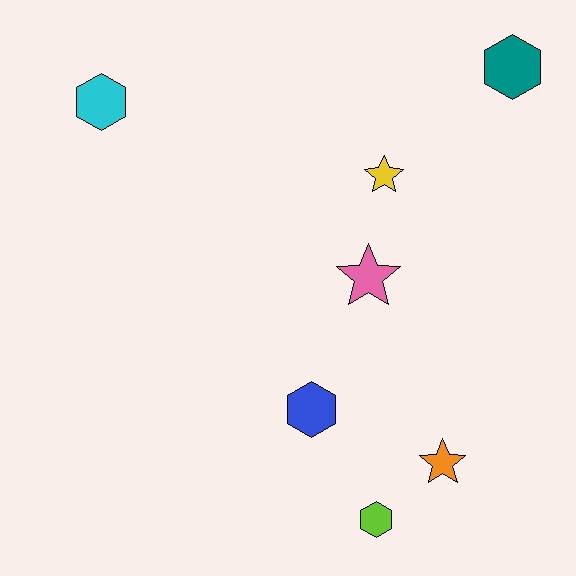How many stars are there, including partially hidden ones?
There are 3 stars.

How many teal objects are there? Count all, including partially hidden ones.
There is 1 teal object.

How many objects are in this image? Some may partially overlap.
There are 7 objects.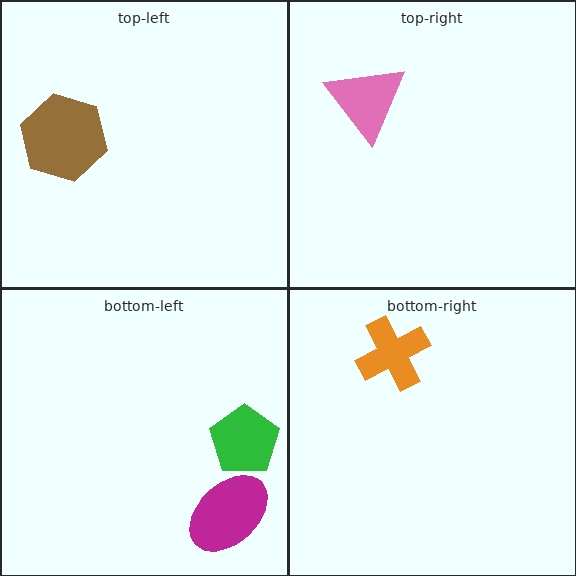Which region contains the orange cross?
The bottom-right region.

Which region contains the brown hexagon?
The top-left region.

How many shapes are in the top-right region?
1.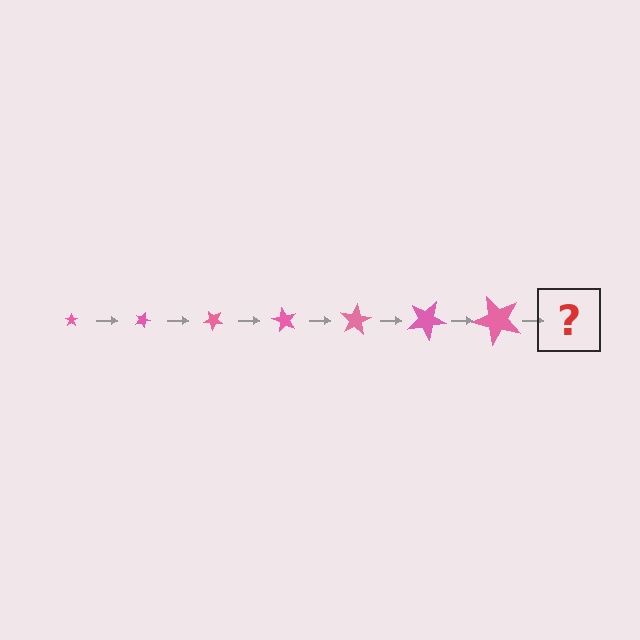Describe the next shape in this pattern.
It should be a star, larger than the previous one and rotated 140 degrees from the start.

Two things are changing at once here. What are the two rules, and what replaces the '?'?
The two rules are that the star grows larger each step and it rotates 20 degrees each step. The '?' should be a star, larger than the previous one and rotated 140 degrees from the start.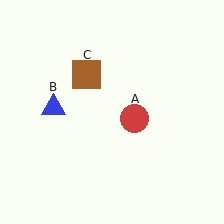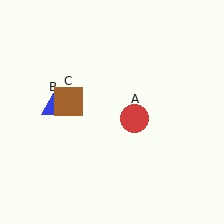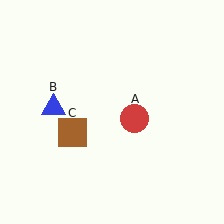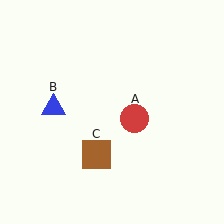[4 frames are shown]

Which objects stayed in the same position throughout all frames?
Red circle (object A) and blue triangle (object B) remained stationary.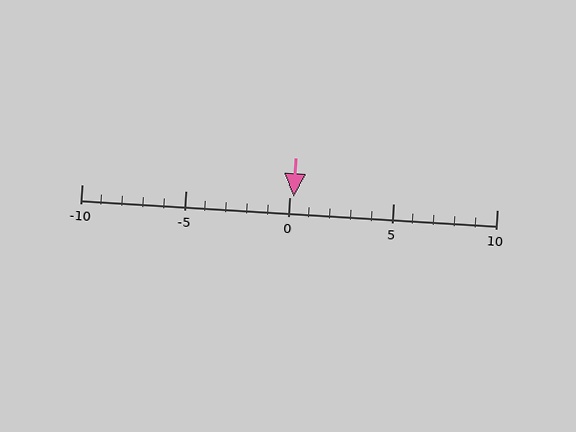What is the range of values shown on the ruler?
The ruler shows values from -10 to 10.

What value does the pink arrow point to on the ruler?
The pink arrow points to approximately 0.